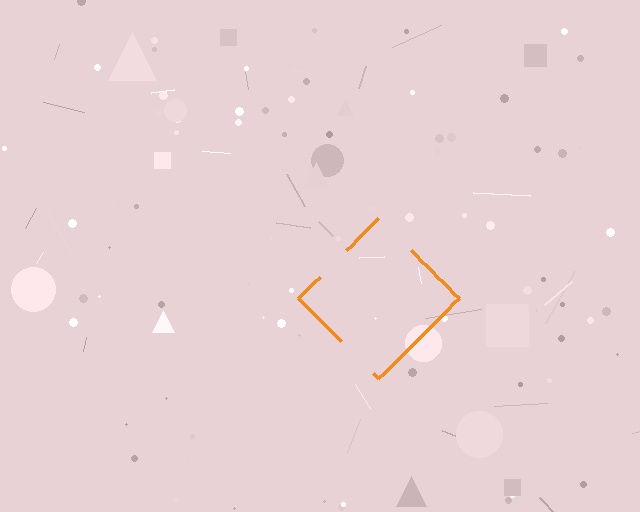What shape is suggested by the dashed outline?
The dashed outline suggests a diamond.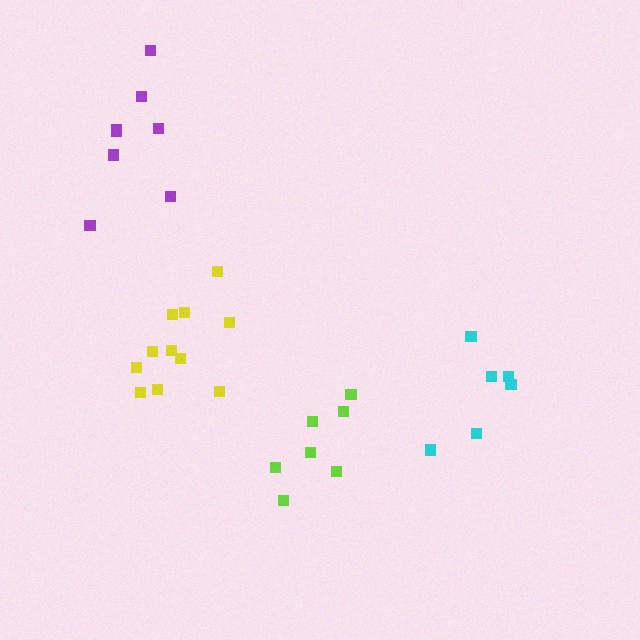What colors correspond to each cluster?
The clusters are colored: yellow, cyan, purple, lime.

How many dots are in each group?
Group 1: 11 dots, Group 2: 6 dots, Group 3: 8 dots, Group 4: 7 dots (32 total).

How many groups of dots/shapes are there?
There are 4 groups.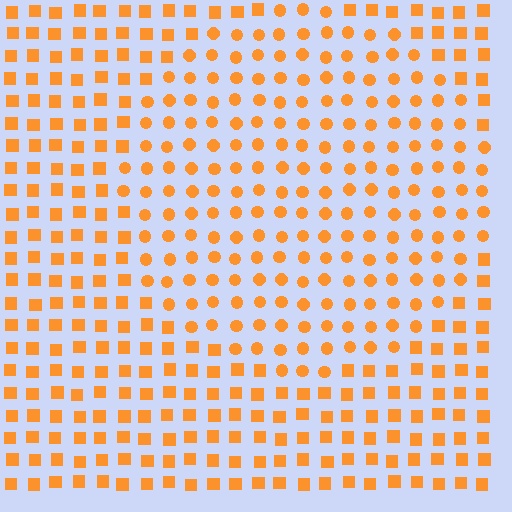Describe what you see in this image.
The image is filled with small orange elements arranged in a uniform grid. A circle-shaped region contains circles, while the surrounding area contains squares. The boundary is defined purely by the change in element shape.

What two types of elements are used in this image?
The image uses circles inside the circle region and squares outside it.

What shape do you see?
I see a circle.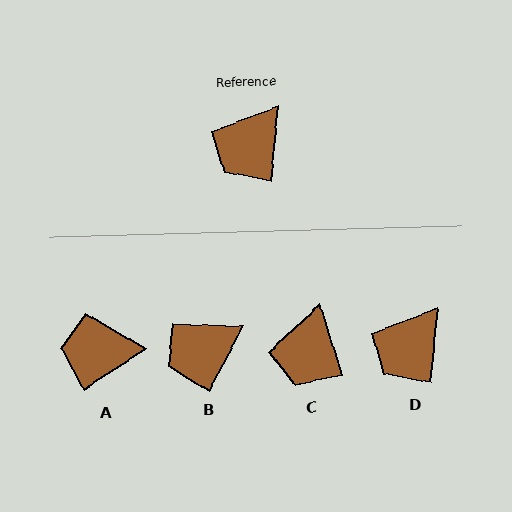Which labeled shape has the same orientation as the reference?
D.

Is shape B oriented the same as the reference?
No, it is off by about 22 degrees.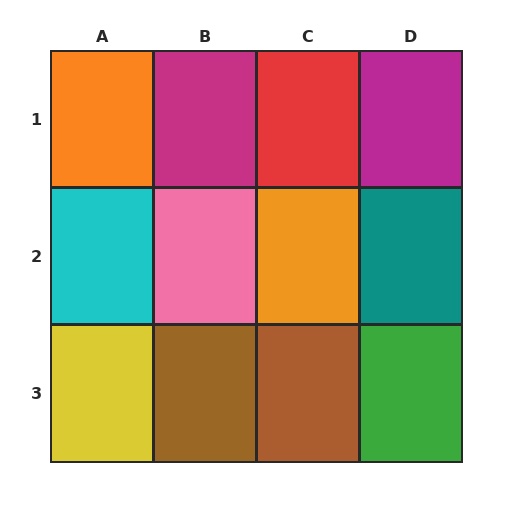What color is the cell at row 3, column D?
Green.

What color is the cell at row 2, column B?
Pink.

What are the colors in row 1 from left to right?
Orange, magenta, red, magenta.